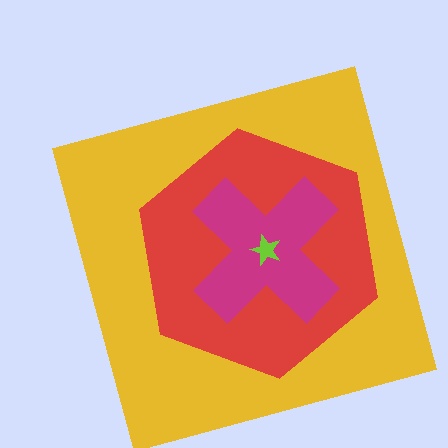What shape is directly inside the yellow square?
The red hexagon.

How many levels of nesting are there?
4.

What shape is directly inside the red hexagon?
The magenta cross.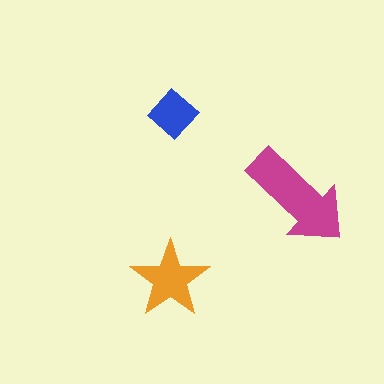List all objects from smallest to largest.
The blue diamond, the orange star, the magenta arrow.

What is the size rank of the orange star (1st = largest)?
2nd.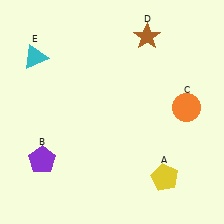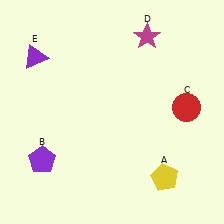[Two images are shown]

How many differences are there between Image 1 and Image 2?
There are 3 differences between the two images.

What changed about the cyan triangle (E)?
In Image 1, E is cyan. In Image 2, it changed to purple.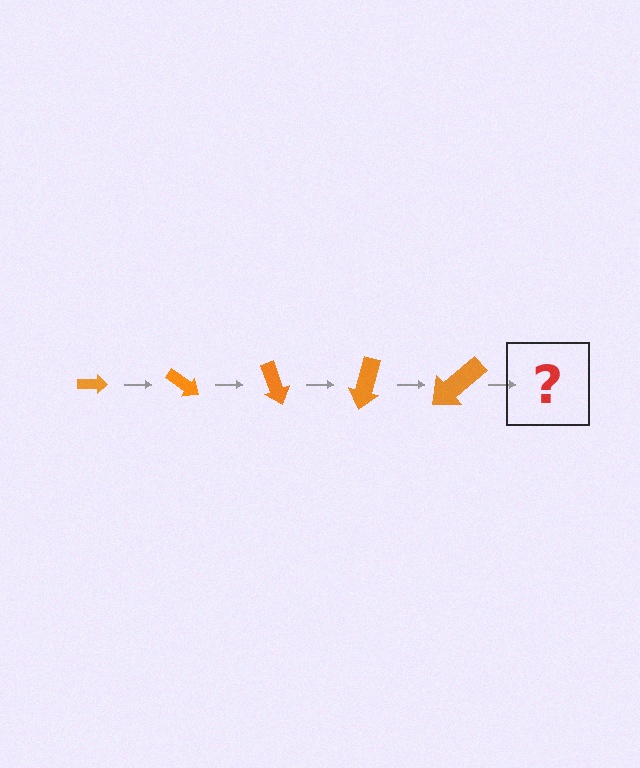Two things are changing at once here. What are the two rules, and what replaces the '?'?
The two rules are that the arrow grows larger each step and it rotates 35 degrees each step. The '?' should be an arrow, larger than the previous one and rotated 175 degrees from the start.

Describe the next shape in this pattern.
It should be an arrow, larger than the previous one and rotated 175 degrees from the start.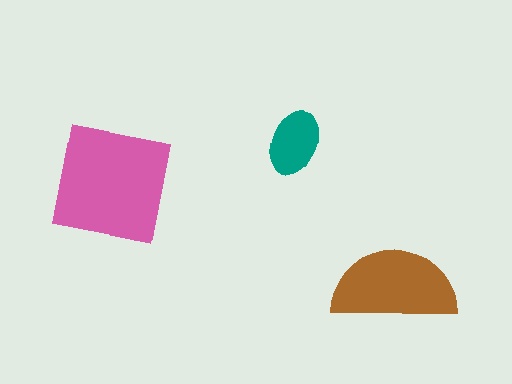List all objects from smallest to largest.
The teal ellipse, the brown semicircle, the pink square.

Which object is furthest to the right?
The brown semicircle is rightmost.